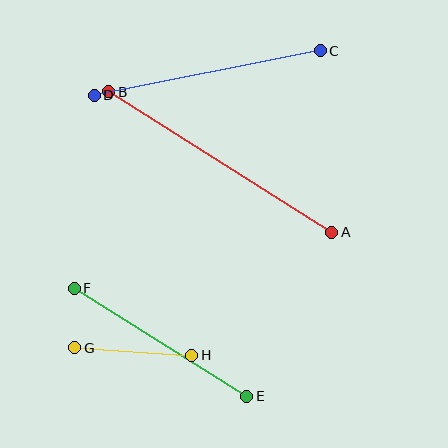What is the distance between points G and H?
The distance is approximately 117 pixels.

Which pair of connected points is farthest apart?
Points A and B are farthest apart.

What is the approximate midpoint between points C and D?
The midpoint is at approximately (207, 73) pixels.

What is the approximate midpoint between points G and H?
The midpoint is at approximately (133, 352) pixels.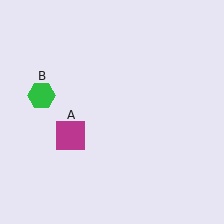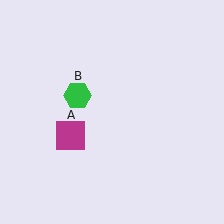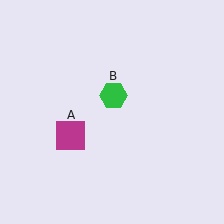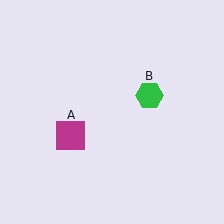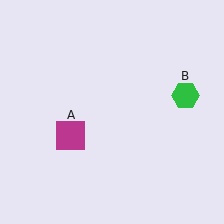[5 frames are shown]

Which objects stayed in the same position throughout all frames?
Magenta square (object A) remained stationary.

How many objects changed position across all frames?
1 object changed position: green hexagon (object B).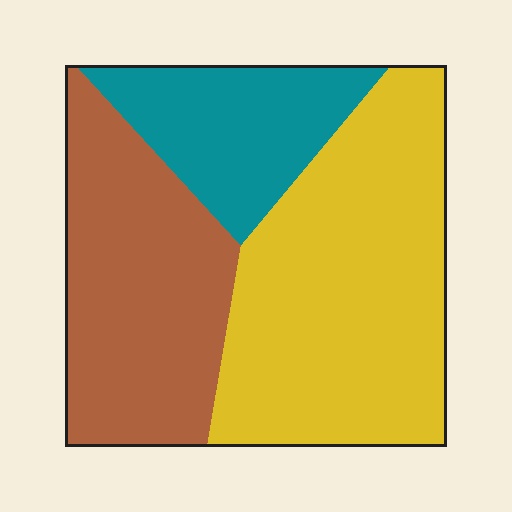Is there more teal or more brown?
Brown.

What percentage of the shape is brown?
Brown covers 33% of the shape.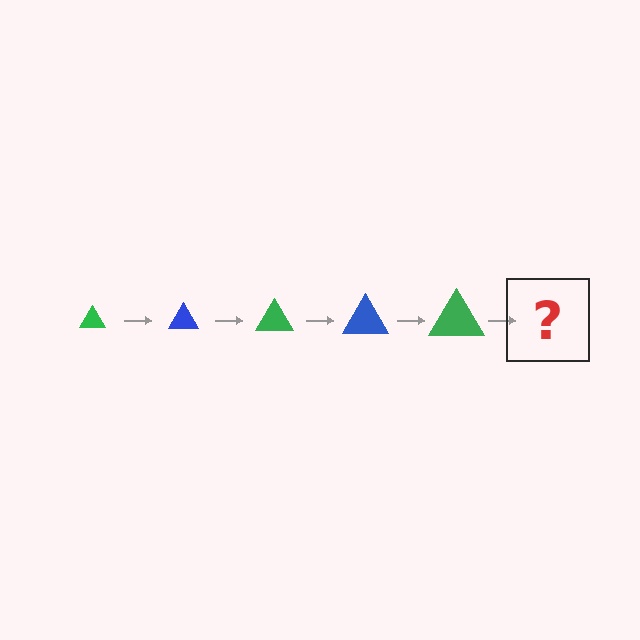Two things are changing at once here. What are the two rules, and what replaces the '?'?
The two rules are that the triangle grows larger each step and the color cycles through green and blue. The '?' should be a blue triangle, larger than the previous one.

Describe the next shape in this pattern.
It should be a blue triangle, larger than the previous one.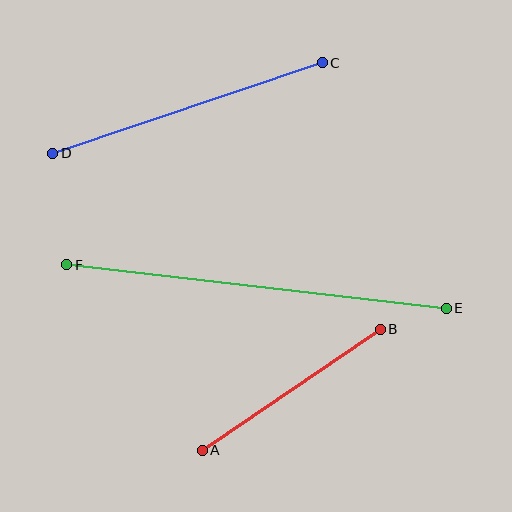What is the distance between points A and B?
The distance is approximately 215 pixels.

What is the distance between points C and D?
The distance is approximately 284 pixels.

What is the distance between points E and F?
The distance is approximately 382 pixels.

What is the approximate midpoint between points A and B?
The midpoint is at approximately (291, 390) pixels.